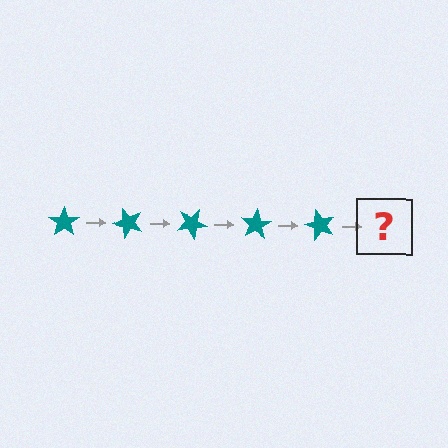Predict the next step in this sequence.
The next step is a teal star rotated 250 degrees.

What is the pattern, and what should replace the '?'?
The pattern is that the star rotates 50 degrees each step. The '?' should be a teal star rotated 250 degrees.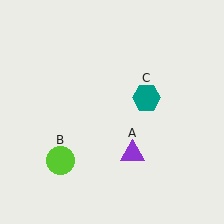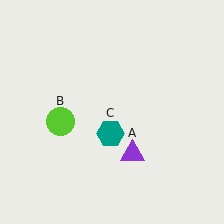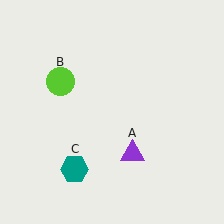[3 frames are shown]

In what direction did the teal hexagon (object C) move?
The teal hexagon (object C) moved down and to the left.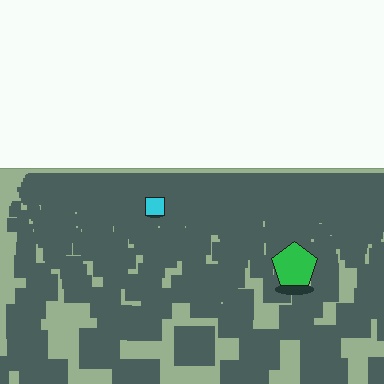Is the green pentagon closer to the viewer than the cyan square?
Yes. The green pentagon is closer — you can tell from the texture gradient: the ground texture is coarser near it.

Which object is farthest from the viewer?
The cyan square is farthest from the viewer. It appears smaller and the ground texture around it is denser.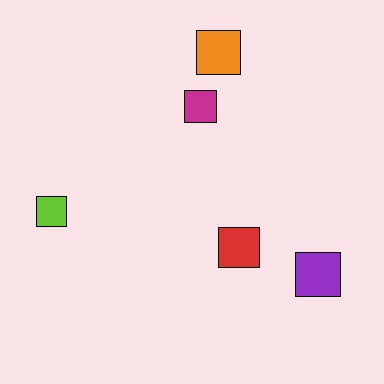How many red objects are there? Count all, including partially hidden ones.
There is 1 red object.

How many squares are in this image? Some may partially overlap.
There are 5 squares.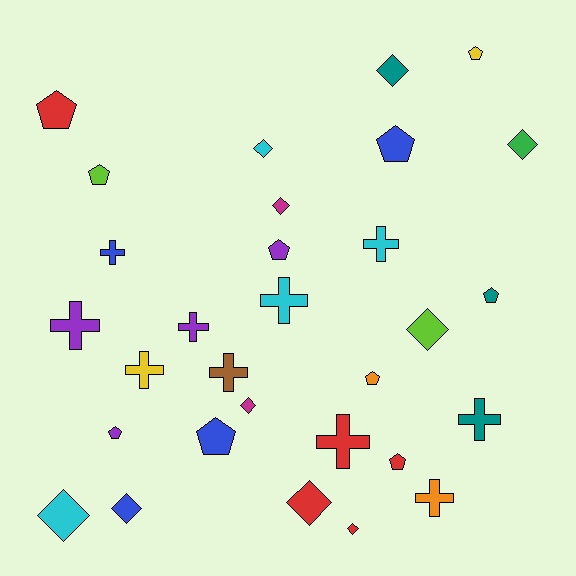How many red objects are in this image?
There are 5 red objects.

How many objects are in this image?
There are 30 objects.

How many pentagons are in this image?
There are 10 pentagons.